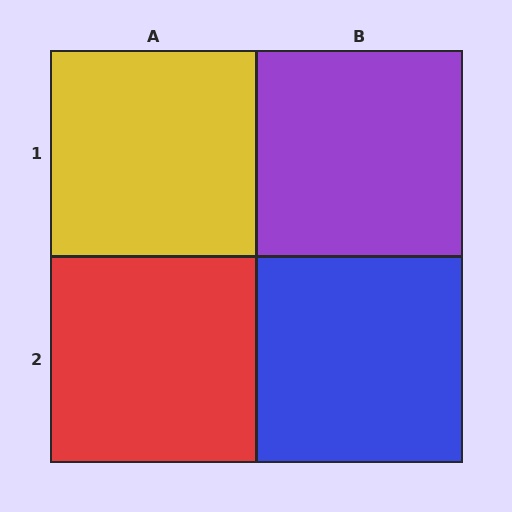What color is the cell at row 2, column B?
Blue.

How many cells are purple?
1 cell is purple.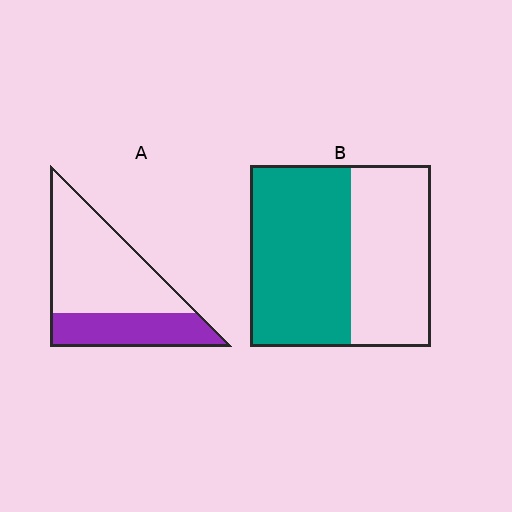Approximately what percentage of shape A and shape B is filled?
A is approximately 35% and B is approximately 55%.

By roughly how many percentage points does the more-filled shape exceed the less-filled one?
By roughly 20 percentage points (B over A).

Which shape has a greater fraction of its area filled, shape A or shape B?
Shape B.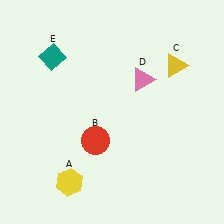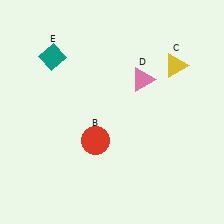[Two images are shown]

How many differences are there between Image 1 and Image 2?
There is 1 difference between the two images.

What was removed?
The yellow hexagon (A) was removed in Image 2.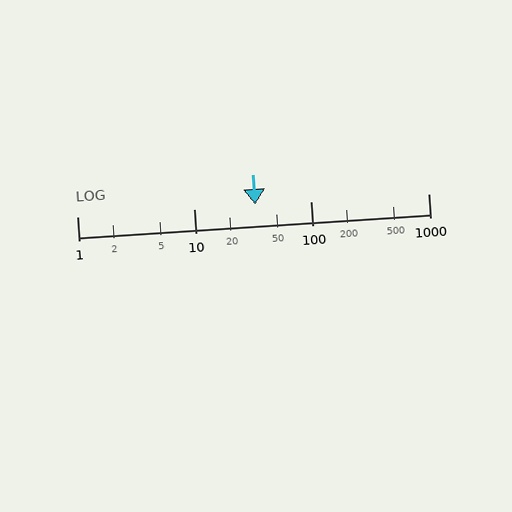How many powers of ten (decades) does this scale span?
The scale spans 3 decades, from 1 to 1000.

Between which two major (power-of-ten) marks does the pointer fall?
The pointer is between 10 and 100.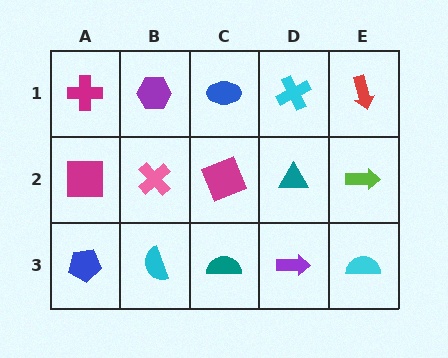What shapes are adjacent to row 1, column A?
A magenta square (row 2, column A), a purple hexagon (row 1, column B).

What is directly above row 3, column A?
A magenta square.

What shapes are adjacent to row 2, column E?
A red arrow (row 1, column E), a cyan semicircle (row 3, column E), a teal triangle (row 2, column D).